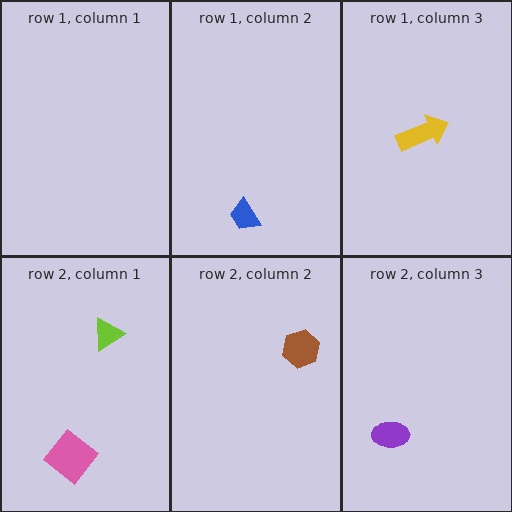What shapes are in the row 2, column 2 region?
The brown hexagon.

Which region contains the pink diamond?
The row 2, column 1 region.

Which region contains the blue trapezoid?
The row 1, column 2 region.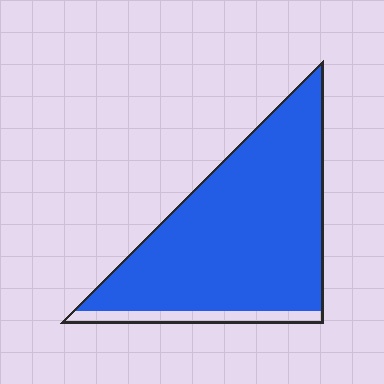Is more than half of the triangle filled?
Yes.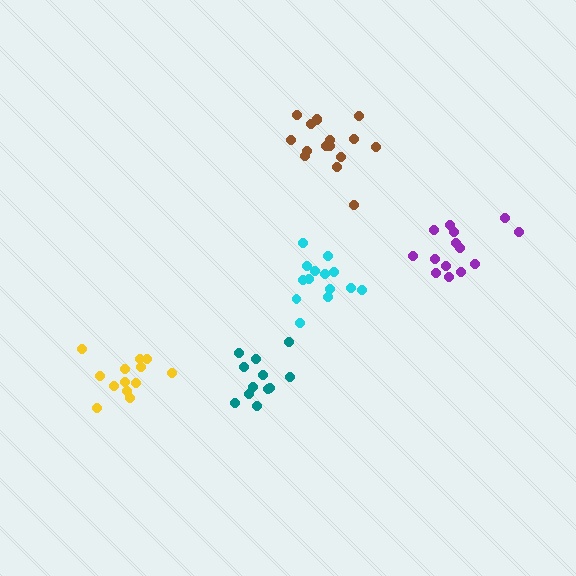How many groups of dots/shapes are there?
There are 5 groups.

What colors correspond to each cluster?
The clusters are colored: brown, teal, yellow, cyan, purple.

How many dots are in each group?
Group 1: 16 dots, Group 2: 12 dots, Group 3: 13 dots, Group 4: 14 dots, Group 5: 15 dots (70 total).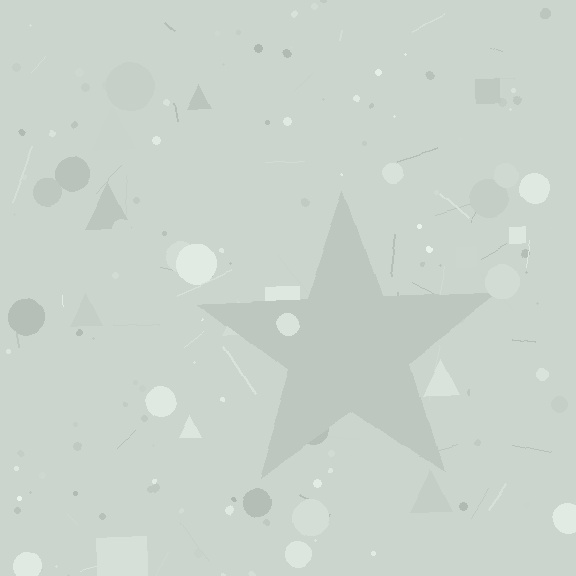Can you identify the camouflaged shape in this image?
The camouflaged shape is a star.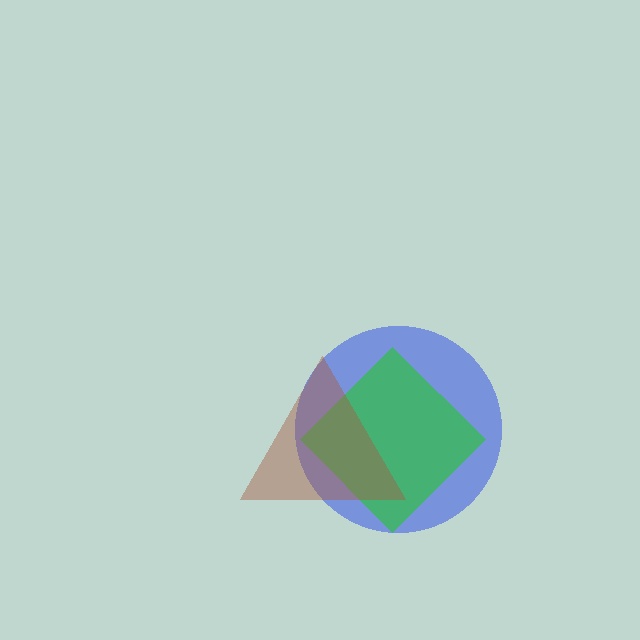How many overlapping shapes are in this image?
There are 3 overlapping shapes in the image.